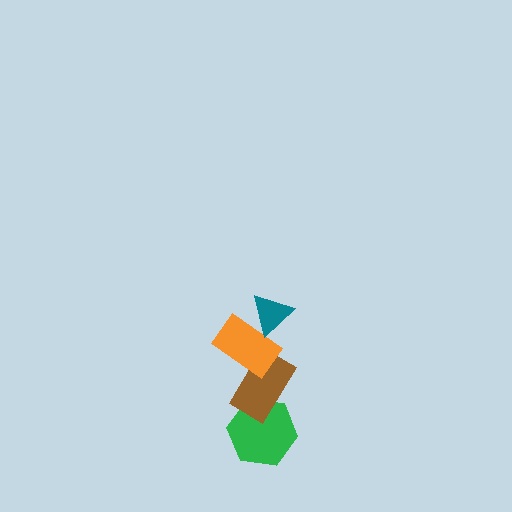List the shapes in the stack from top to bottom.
From top to bottom: the teal triangle, the orange rectangle, the brown rectangle, the green hexagon.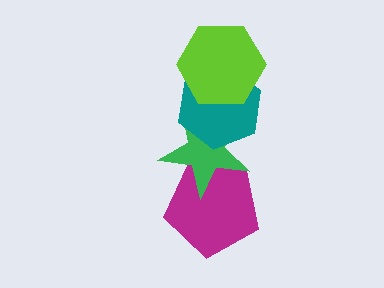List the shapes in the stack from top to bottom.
From top to bottom: the lime hexagon, the teal hexagon, the green star, the magenta pentagon.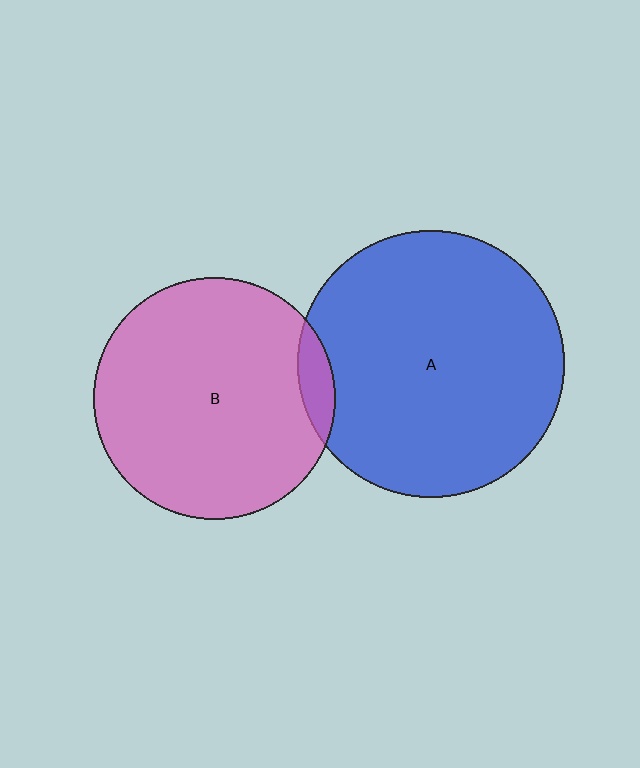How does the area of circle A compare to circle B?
Approximately 1.2 times.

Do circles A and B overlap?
Yes.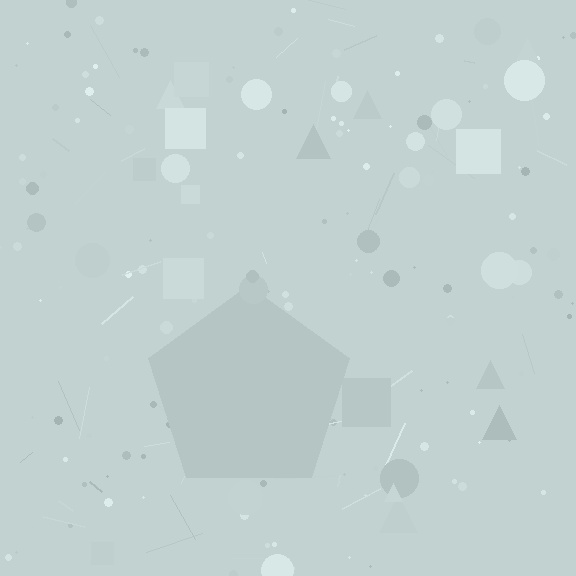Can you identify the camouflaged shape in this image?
The camouflaged shape is a pentagon.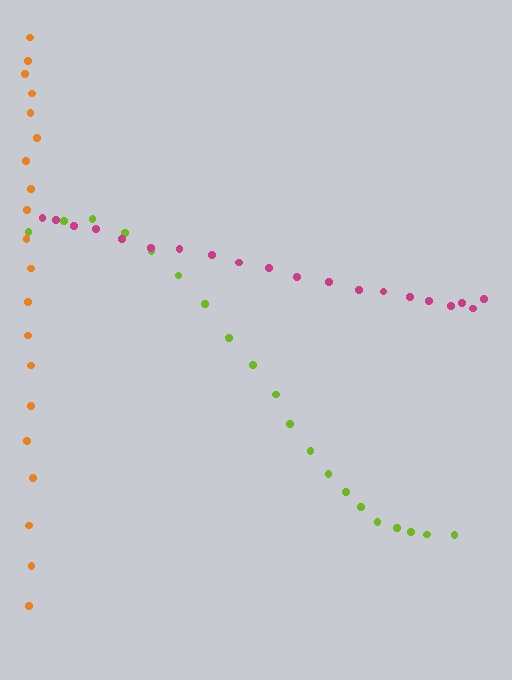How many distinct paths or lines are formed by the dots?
There are 3 distinct paths.